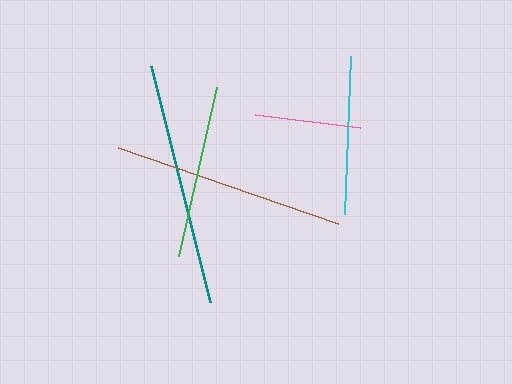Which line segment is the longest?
The teal line is the longest at approximately 243 pixels.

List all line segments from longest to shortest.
From longest to shortest: teal, brown, green, cyan, pink.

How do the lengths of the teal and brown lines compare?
The teal and brown lines are approximately the same length.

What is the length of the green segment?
The green segment is approximately 174 pixels long.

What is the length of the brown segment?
The brown segment is approximately 232 pixels long.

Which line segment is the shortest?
The pink line is the shortest at approximately 106 pixels.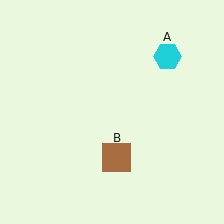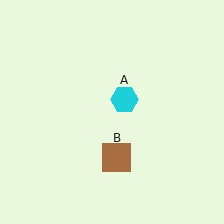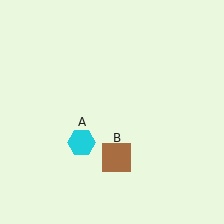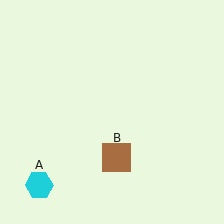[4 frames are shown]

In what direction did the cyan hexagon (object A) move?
The cyan hexagon (object A) moved down and to the left.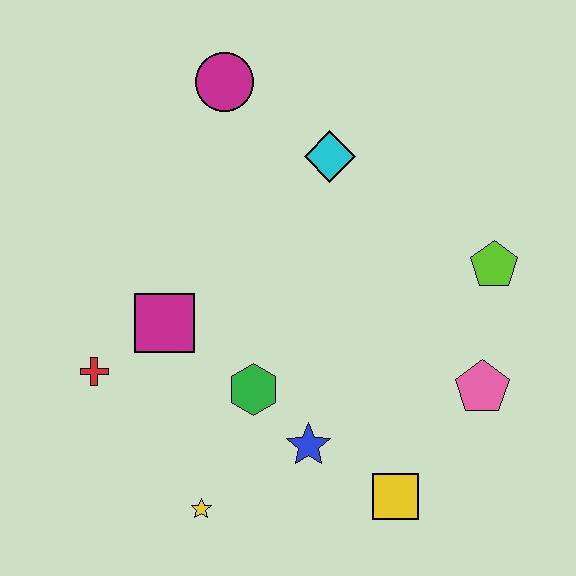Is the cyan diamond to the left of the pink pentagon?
Yes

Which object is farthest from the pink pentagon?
The magenta circle is farthest from the pink pentagon.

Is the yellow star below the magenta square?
Yes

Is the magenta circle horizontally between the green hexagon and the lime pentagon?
No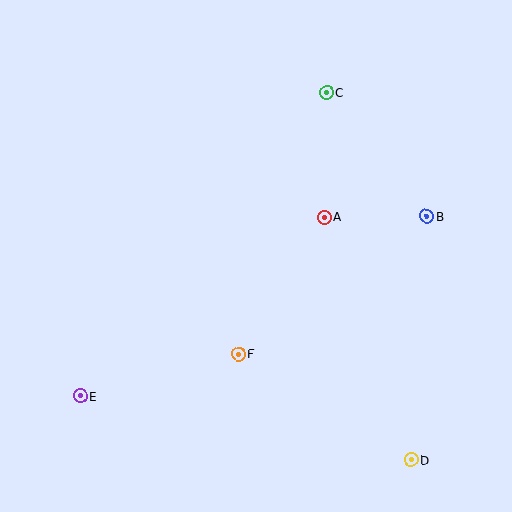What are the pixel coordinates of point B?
Point B is at (427, 216).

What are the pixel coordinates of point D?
Point D is at (411, 460).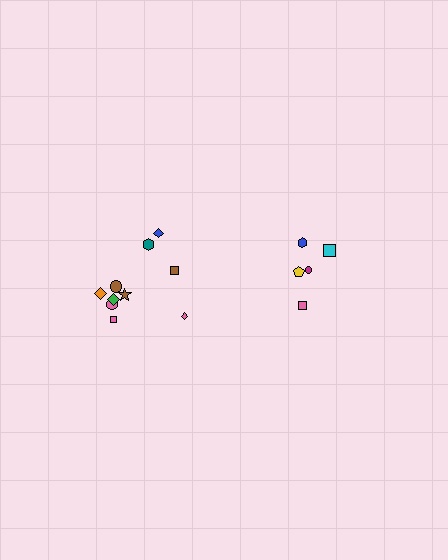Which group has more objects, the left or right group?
The left group.